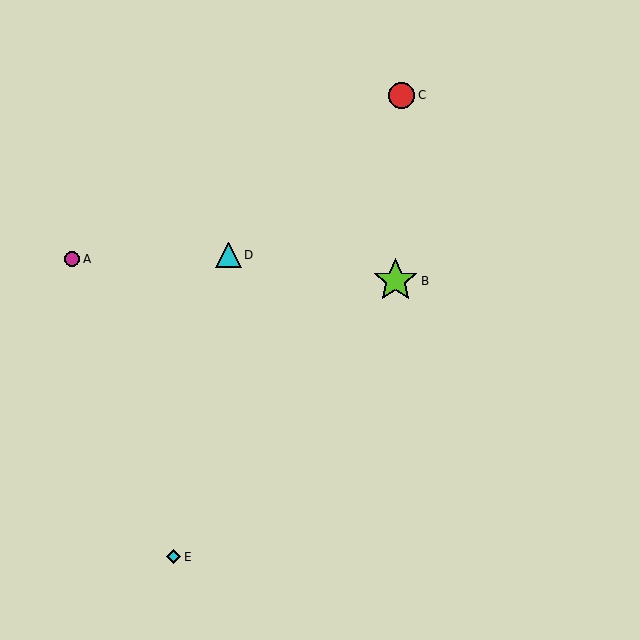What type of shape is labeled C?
Shape C is a red circle.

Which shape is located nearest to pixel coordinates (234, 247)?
The cyan triangle (labeled D) at (229, 255) is nearest to that location.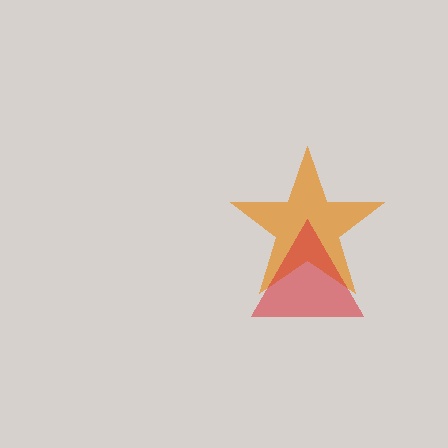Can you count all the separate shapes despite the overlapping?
Yes, there are 2 separate shapes.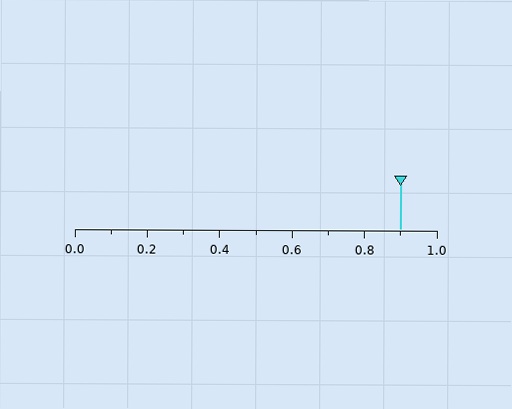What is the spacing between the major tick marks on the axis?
The major ticks are spaced 0.2 apart.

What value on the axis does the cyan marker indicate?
The marker indicates approximately 0.9.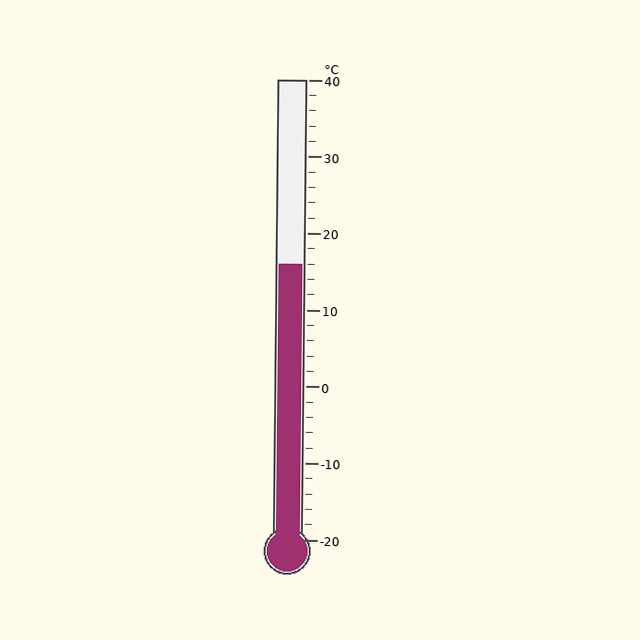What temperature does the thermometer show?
The thermometer shows approximately 16°C.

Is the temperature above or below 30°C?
The temperature is below 30°C.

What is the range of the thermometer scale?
The thermometer scale ranges from -20°C to 40°C.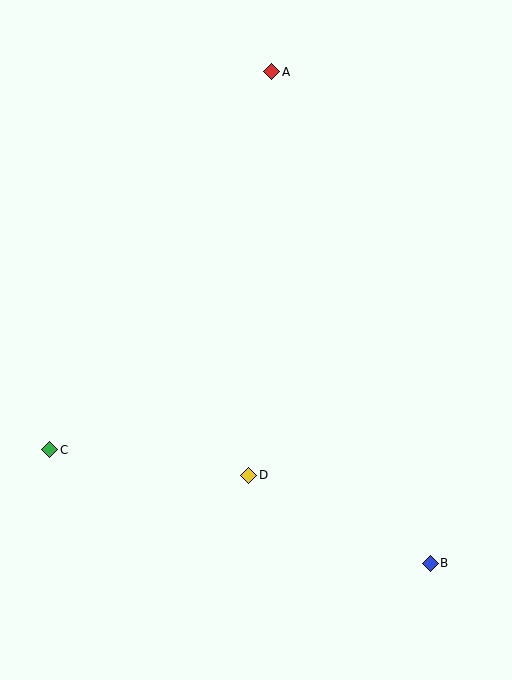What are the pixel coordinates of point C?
Point C is at (50, 450).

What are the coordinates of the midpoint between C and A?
The midpoint between C and A is at (161, 261).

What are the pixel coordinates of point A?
Point A is at (272, 72).